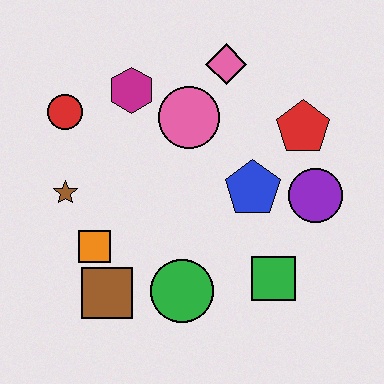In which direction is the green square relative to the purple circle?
The green square is below the purple circle.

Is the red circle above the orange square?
Yes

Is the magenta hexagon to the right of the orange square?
Yes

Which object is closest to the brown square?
The orange square is closest to the brown square.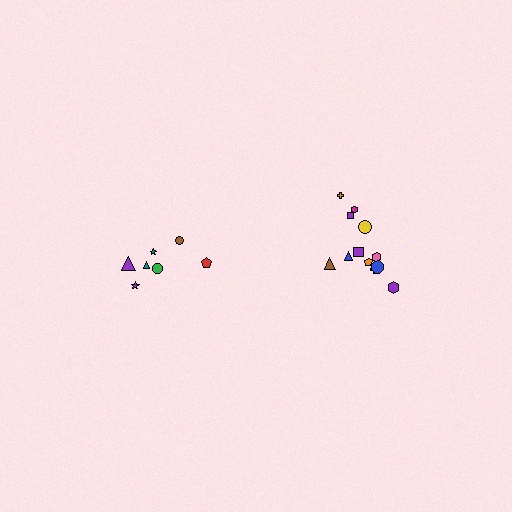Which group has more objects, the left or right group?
The right group.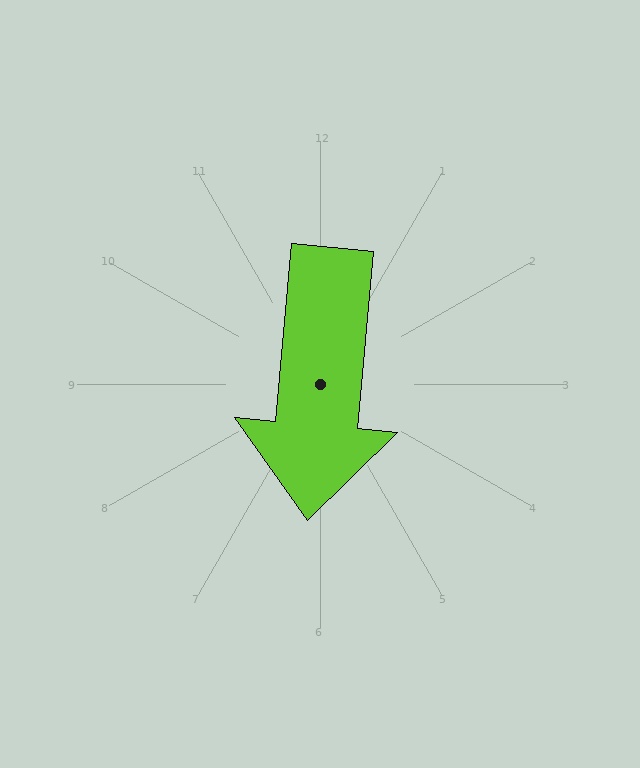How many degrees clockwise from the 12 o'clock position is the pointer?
Approximately 185 degrees.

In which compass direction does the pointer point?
South.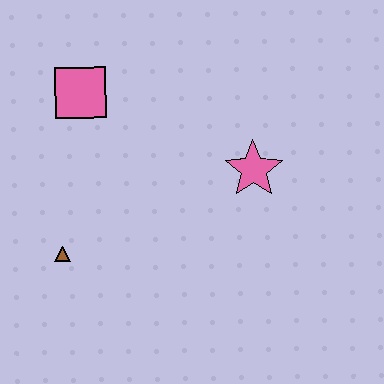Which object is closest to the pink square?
The brown triangle is closest to the pink square.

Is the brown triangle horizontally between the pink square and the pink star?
No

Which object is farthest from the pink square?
The pink star is farthest from the pink square.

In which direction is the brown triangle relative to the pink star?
The brown triangle is to the left of the pink star.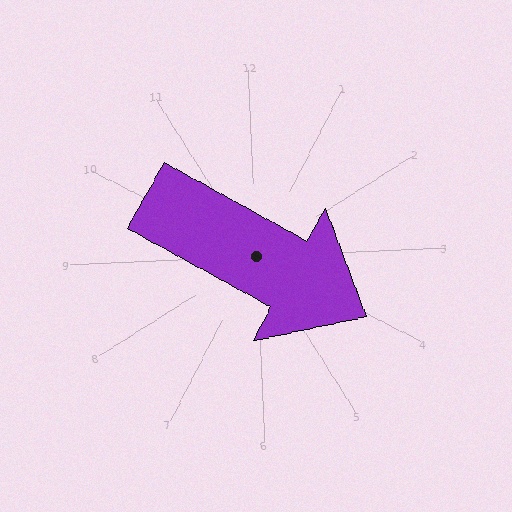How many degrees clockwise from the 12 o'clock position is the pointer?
Approximately 121 degrees.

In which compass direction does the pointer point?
Southeast.